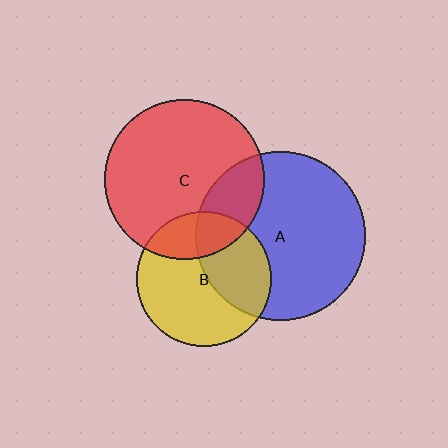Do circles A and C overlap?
Yes.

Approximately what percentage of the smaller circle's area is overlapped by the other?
Approximately 20%.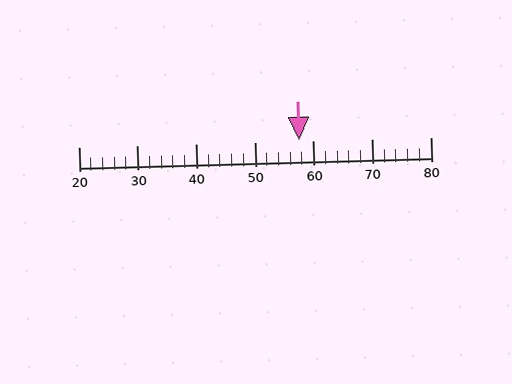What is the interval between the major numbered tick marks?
The major tick marks are spaced 10 units apart.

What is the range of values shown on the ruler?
The ruler shows values from 20 to 80.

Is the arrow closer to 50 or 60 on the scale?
The arrow is closer to 60.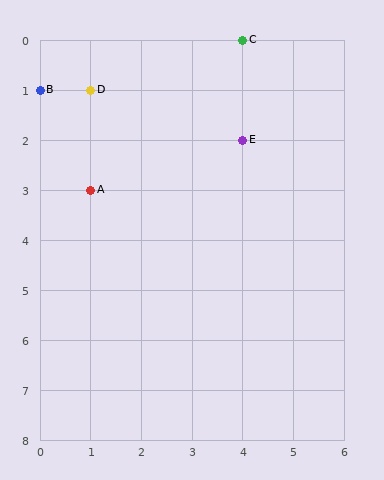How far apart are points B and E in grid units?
Points B and E are 4 columns and 1 row apart (about 4.1 grid units diagonally).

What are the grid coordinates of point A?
Point A is at grid coordinates (1, 3).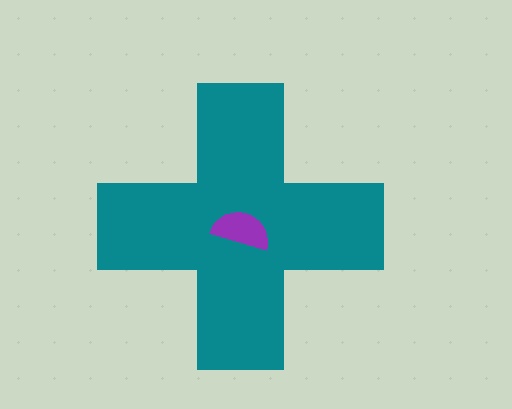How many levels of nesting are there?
2.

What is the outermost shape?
The teal cross.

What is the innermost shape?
The purple semicircle.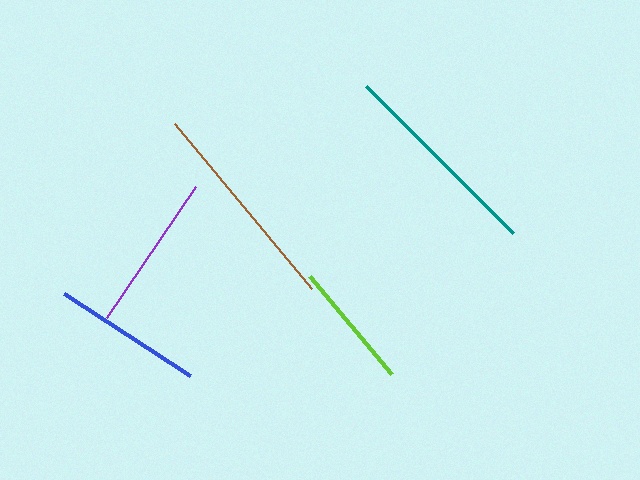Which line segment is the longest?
The brown line is the longest at approximately 214 pixels.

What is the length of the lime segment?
The lime segment is approximately 128 pixels long.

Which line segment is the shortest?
The lime line is the shortest at approximately 128 pixels.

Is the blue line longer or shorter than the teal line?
The teal line is longer than the blue line.